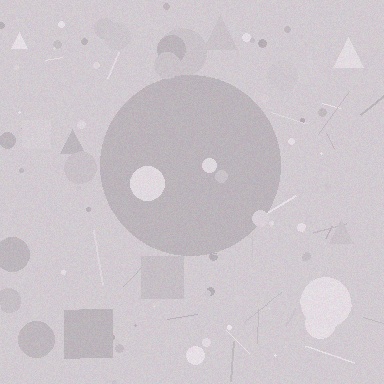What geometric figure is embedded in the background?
A circle is embedded in the background.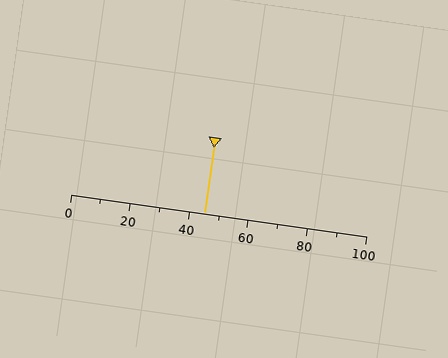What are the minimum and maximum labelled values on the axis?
The axis runs from 0 to 100.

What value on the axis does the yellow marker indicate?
The marker indicates approximately 45.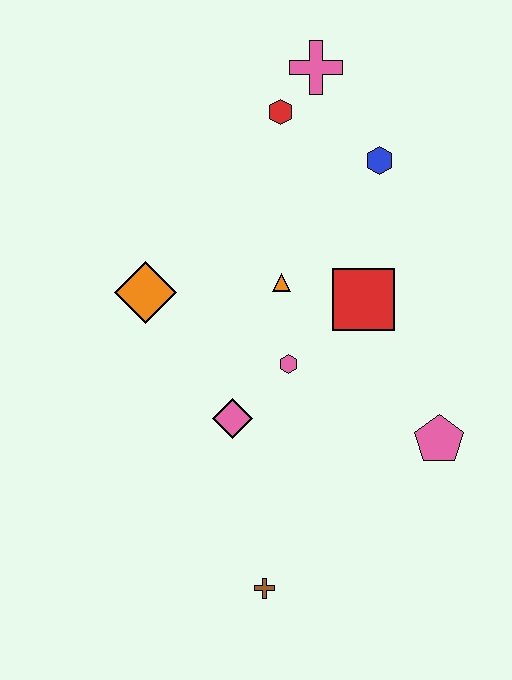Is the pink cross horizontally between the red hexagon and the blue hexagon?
Yes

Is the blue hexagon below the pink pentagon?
No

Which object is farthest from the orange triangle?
The brown cross is farthest from the orange triangle.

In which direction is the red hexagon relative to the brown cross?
The red hexagon is above the brown cross.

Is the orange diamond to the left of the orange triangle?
Yes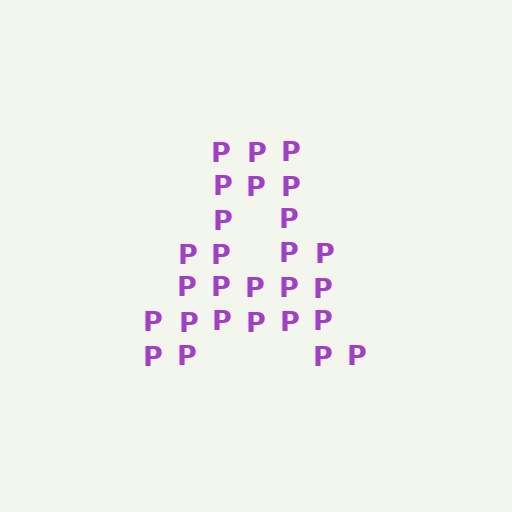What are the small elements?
The small elements are letter P's.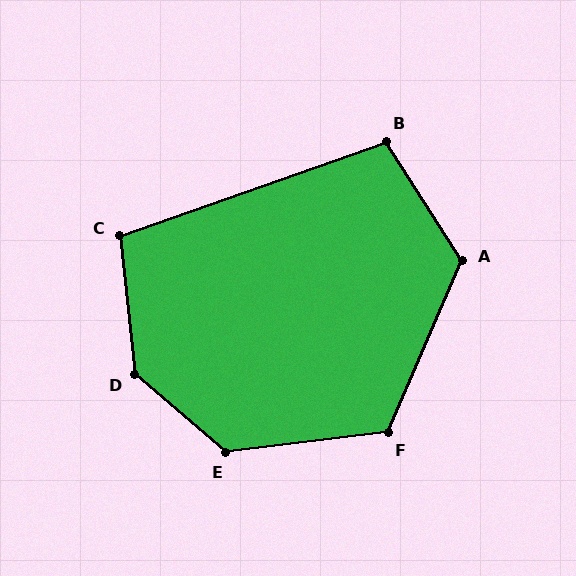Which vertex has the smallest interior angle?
B, at approximately 103 degrees.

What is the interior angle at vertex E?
Approximately 132 degrees (obtuse).